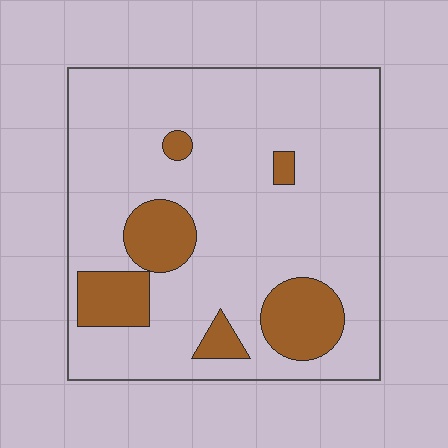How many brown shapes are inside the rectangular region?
6.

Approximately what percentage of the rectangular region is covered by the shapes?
Approximately 15%.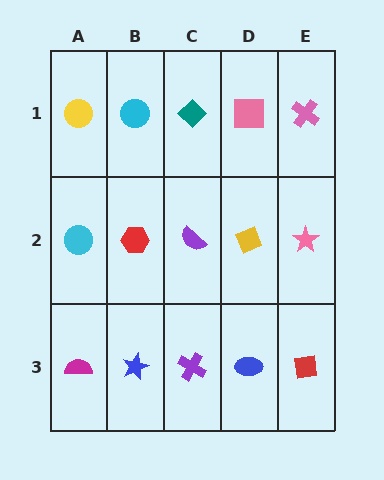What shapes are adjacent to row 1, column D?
A yellow diamond (row 2, column D), a teal diamond (row 1, column C), a pink cross (row 1, column E).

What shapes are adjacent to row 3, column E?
A pink star (row 2, column E), a blue ellipse (row 3, column D).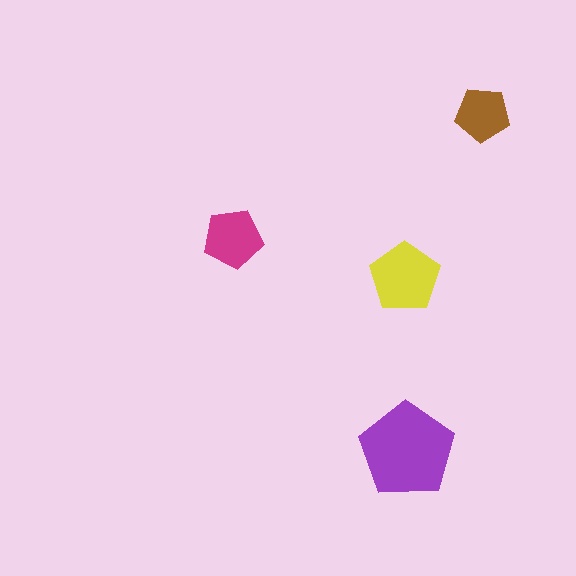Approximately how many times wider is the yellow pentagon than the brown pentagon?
About 1.5 times wider.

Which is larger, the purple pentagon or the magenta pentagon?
The purple one.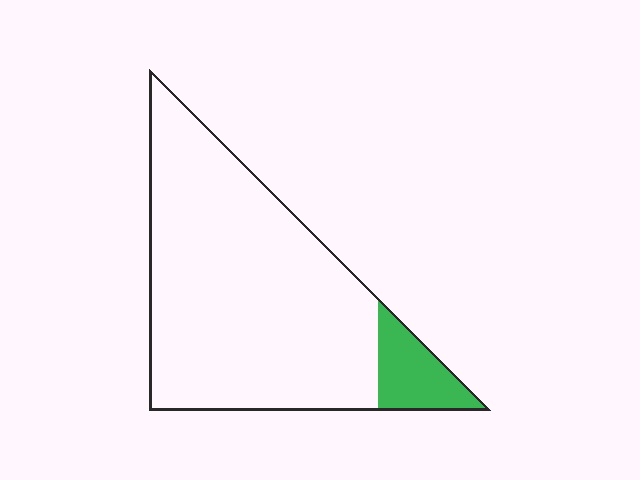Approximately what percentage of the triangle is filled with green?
Approximately 10%.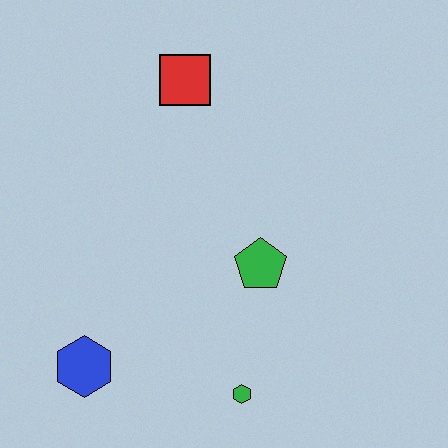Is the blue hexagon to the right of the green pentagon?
No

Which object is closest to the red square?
The green pentagon is closest to the red square.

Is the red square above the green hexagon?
Yes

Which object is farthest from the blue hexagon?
The red square is farthest from the blue hexagon.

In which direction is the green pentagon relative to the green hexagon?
The green pentagon is above the green hexagon.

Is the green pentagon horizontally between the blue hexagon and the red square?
No